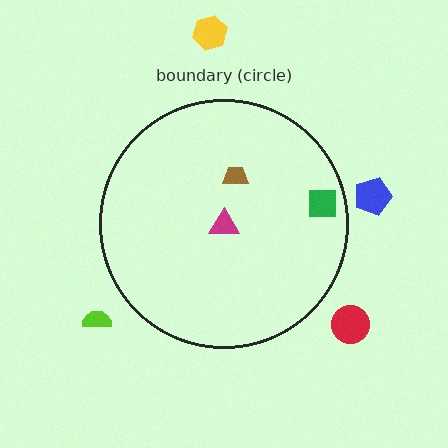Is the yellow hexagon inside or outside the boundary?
Outside.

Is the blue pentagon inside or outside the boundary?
Outside.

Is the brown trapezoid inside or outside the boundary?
Inside.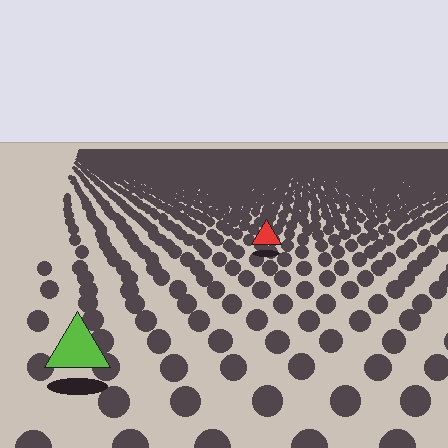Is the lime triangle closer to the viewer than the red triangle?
Yes. The lime triangle is closer — you can tell from the texture gradient: the ground texture is coarser near it.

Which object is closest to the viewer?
The lime triangle is closest. The texture marks near it are larger and more spread out.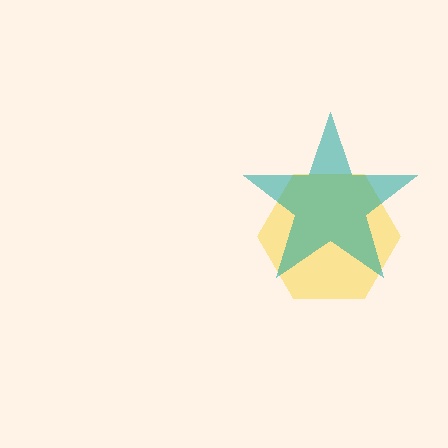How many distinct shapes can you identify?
There are 2 distinct shapes: a yellow hexagon, a teal star.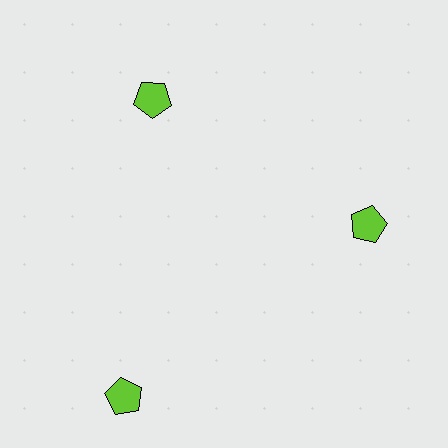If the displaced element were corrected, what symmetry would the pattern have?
It would have 3-fold rotational symmetry — the pattern would map onto itself every 120 degrees.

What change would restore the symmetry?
The symmetry would be restored by moving it inward, back onto the ring so that all 3 pentagons sit at equal angles and equal distance from the center.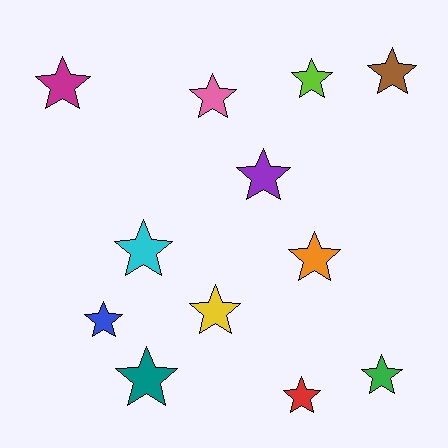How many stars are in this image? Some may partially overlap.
There are 12 stars.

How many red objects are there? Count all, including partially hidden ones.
There is 1 red object.